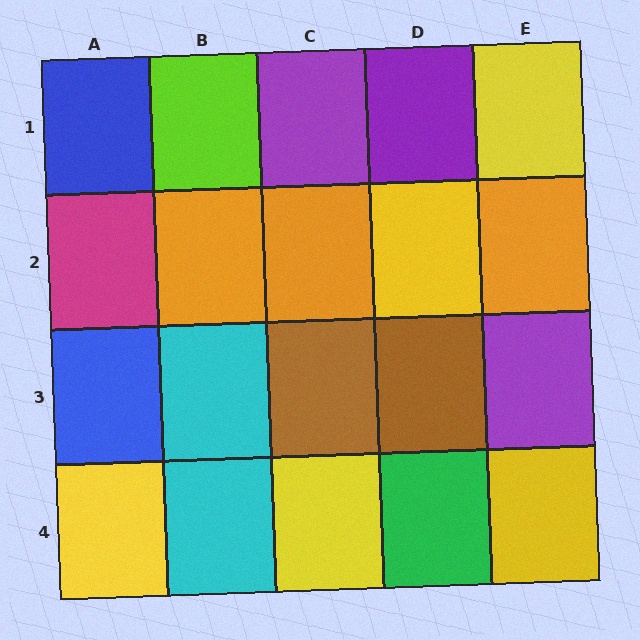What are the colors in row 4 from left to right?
Yellow, cyan, yellow, green, yellow.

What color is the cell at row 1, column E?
Yellow.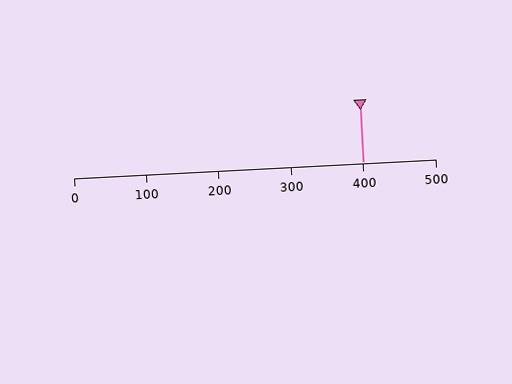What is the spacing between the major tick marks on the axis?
The major ticks are spaced 100 apart.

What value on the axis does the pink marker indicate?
The marker indicates approximately 400.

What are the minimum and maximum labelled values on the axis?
The axis runs from 0 to 500.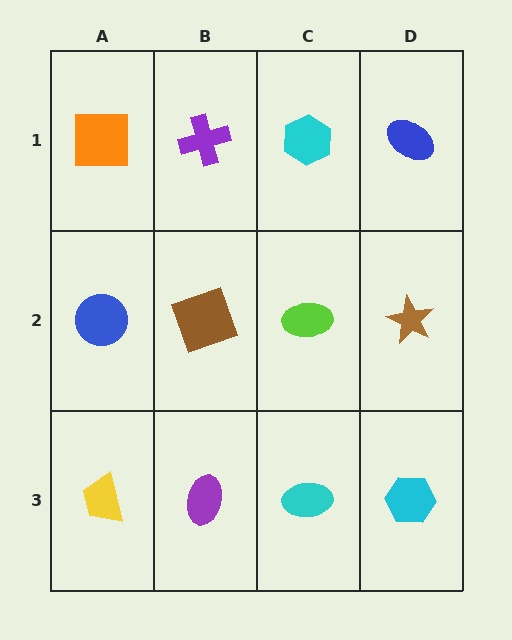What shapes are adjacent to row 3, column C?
A lime ellipse (row 2, column C), a purple ellipse (row 3, column B), a cyan hexagon (row 3, column D).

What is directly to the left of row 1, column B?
An orange square.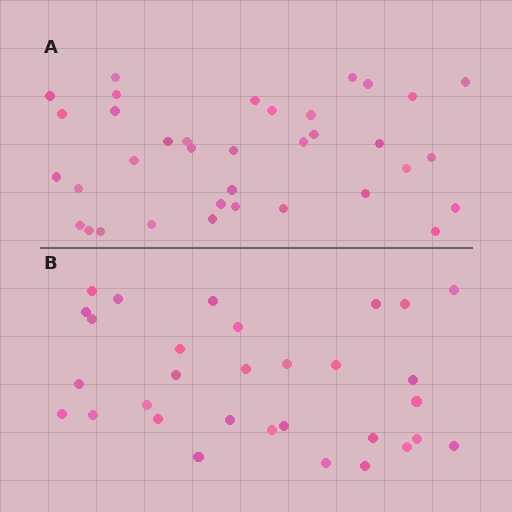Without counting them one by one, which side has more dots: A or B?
Region A (the top region) has more dots.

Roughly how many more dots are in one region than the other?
Region A has about 5 more dots than region B.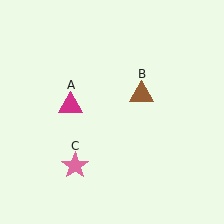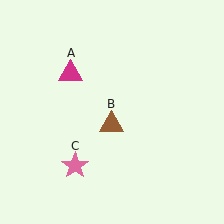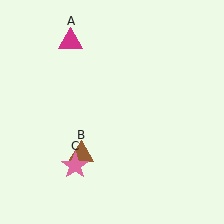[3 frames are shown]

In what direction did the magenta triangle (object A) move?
The magenta triangle (object A) moved up.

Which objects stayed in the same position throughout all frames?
Pink star (object C) remained stationary.